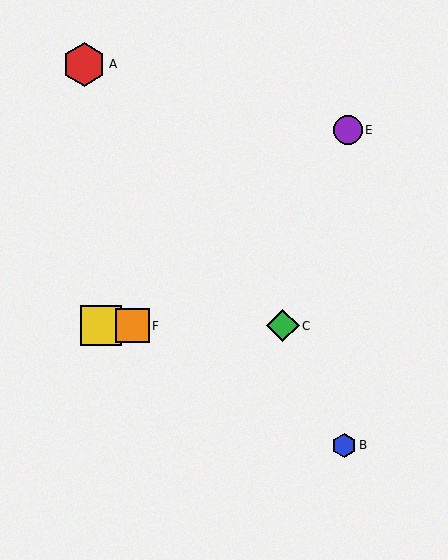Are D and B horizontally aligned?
No, D is at y≈326 and B is at y≈445.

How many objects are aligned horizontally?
3 objects (C, D, F) are aligned horizontally.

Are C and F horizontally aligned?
Yes, both are at y≈326.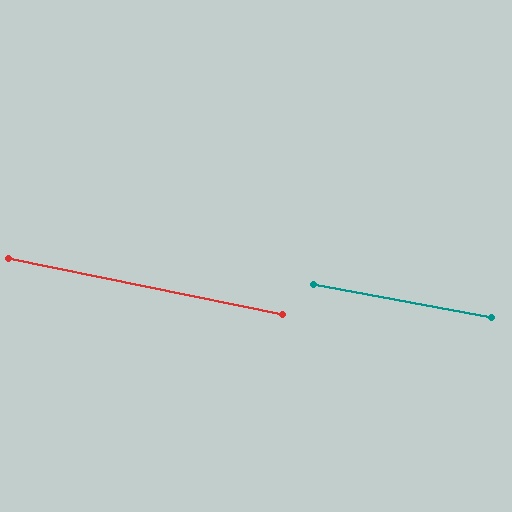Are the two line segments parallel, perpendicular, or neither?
Parallel — their directions differ by only 1.0°.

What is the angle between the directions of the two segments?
Approximately 1 degree.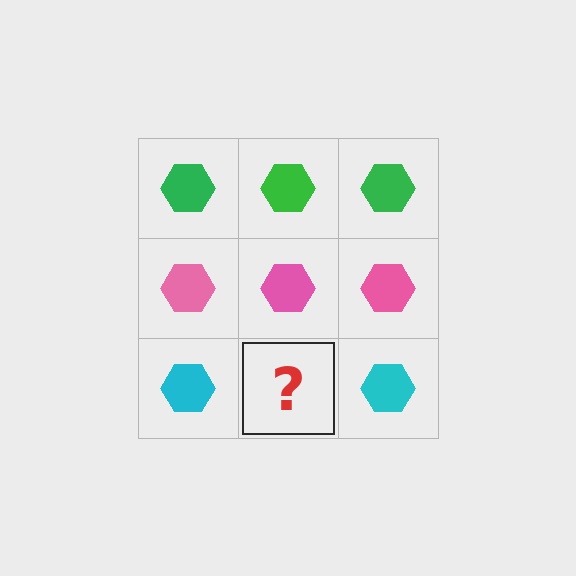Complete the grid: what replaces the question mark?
The question mark should be replaced with a cyan hexagon.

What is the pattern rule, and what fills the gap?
The rule is that each row has a consistent color. The gap should be filled with a cyan hexagon.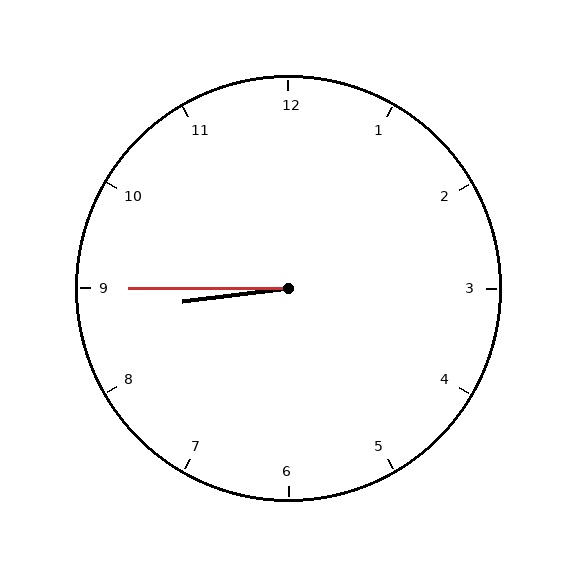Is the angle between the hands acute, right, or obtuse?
It is acute.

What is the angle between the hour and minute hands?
Approximately 8 degrees.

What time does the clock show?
8:45.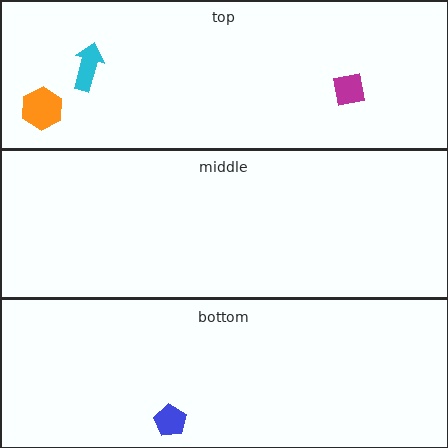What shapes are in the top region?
The cyan arrow, the orange hexagon, the magenta square.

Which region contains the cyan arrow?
The top region.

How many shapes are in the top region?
3.